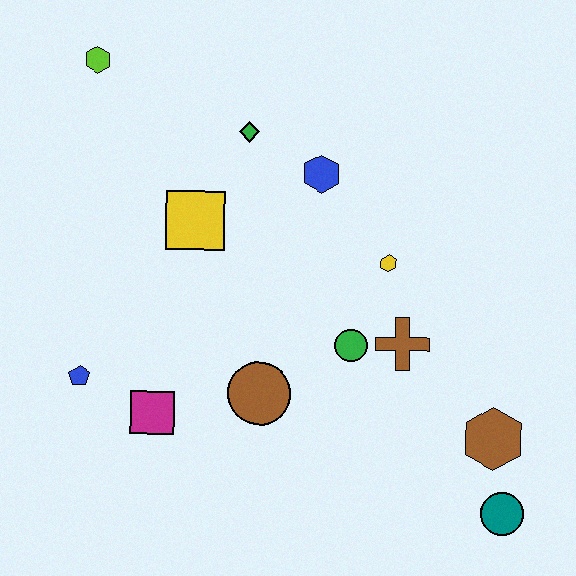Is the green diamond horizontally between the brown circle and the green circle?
No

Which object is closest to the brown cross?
The green circle is closest to the brown cross.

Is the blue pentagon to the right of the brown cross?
No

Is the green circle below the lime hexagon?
Yes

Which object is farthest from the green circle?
The lime hexagon is farthest from the green circle.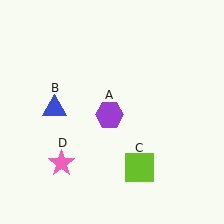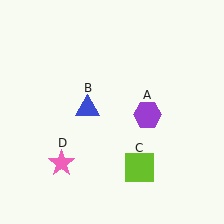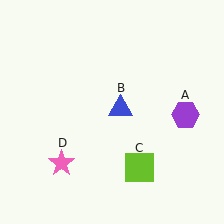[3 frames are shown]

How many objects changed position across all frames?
2 objects changed position: purple hexagon (object A), blue triangle (object B).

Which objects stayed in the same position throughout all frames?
Lime square (object C) and pink star (object D) remained stationary.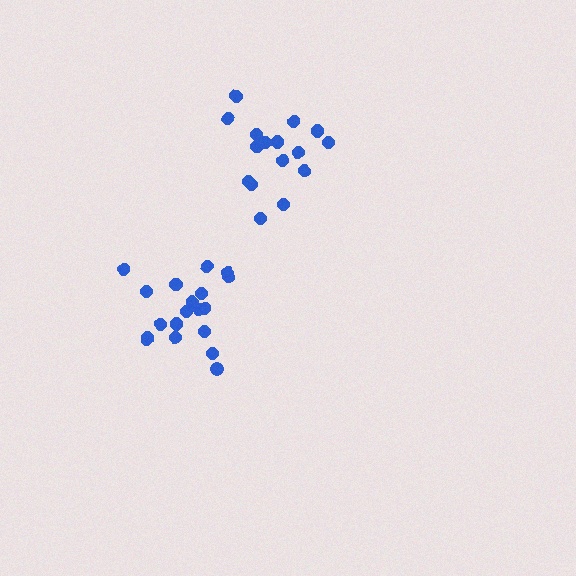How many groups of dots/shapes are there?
There are 2 groups.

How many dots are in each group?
Group 1: 16 dots, Group 2: 19 dots (35 total).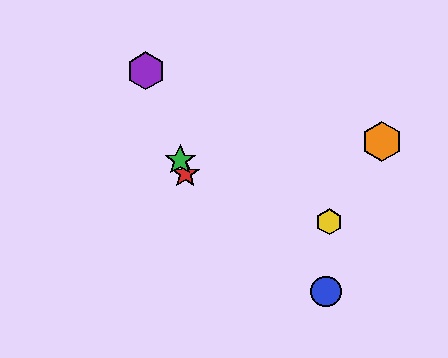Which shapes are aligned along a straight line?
The red star, the green star, the purple hexagon are aligned along a straight line.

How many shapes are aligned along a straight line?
3 shapes (the red star, the green star, the purple hexagon) are aligned along a straight line.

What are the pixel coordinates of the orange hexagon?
The orange hexagon is at (382, 142).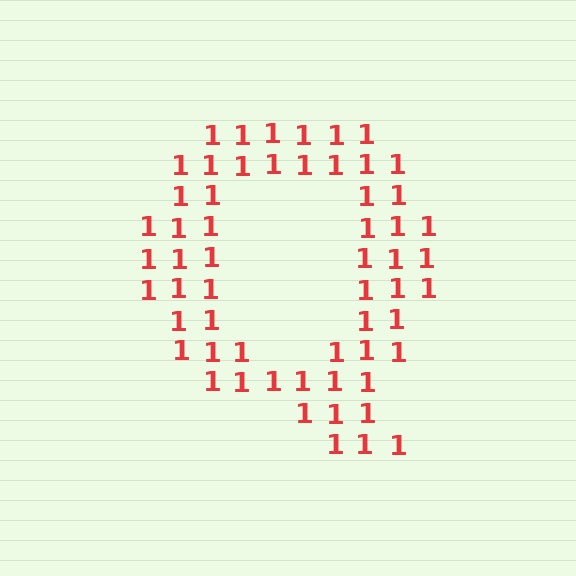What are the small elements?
The small elements are digit 1's.